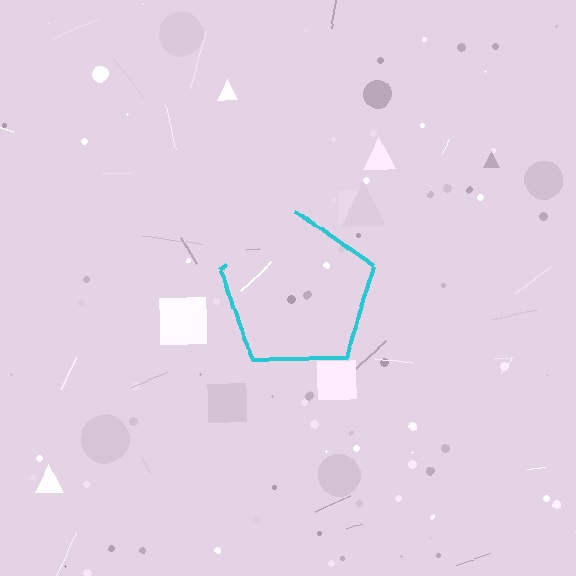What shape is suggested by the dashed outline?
The dashed outline suggests a pentagon.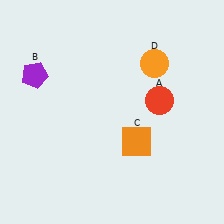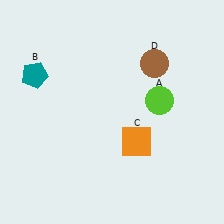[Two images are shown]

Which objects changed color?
A changed from red to lime. B changed from purple to teal. D changed from orange to brown.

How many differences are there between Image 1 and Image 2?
There are 3 differences between the two images.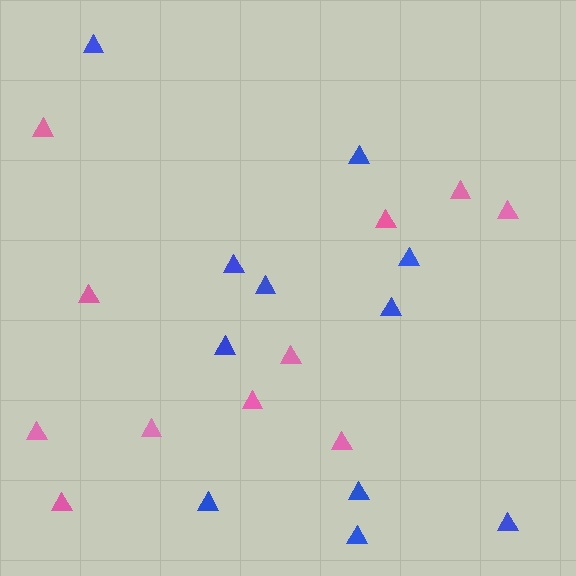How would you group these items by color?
There are 2 groups: one group of blue triangles (11) and one group of pink triangles (11).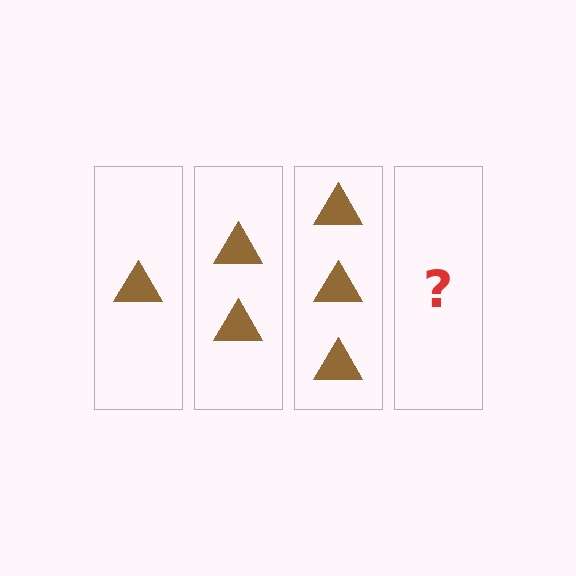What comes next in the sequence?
The next element should be 4 triangles.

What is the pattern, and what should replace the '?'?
The pattern is that each step adds one more triangle. The '?' should be 4 triangles.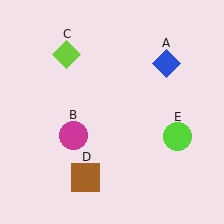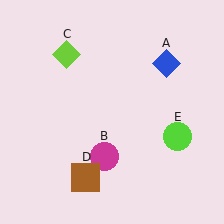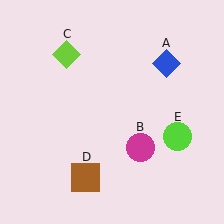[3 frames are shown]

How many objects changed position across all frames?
1 object changed position: magenta circle (object B).